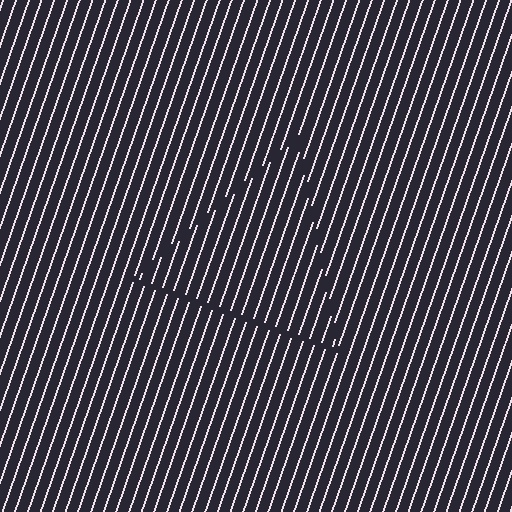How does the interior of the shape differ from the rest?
The interior of the shape contains the same grating, shifted by half a period — the contour is defined by the phase discontinuity where line-ends from the inner and outer gratings abut.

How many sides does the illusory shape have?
3 sides — the line-ends trace a triangle.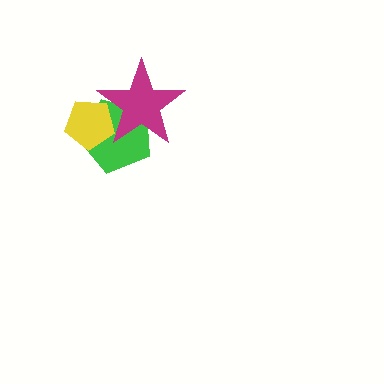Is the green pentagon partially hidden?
Yes, it is partially covered by another shape.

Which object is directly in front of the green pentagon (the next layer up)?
The yellow pentagon is directly in front of the green pentagon.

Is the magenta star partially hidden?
No, no other shape covers it.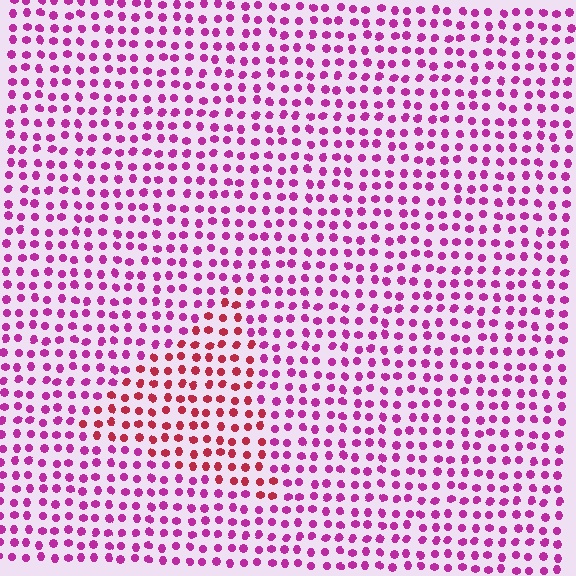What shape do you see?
I see a triangle.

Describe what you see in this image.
The image is filled with small magenta elements in a uniform arrangement. A triangle-shaped region is visible where the elements are tinted to a slightly different hue, forming a subtle color boundary.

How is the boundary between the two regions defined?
The boundary is defined purely by a slight shift in hue (about 37 degrees). Spacing, size, and orientation are identical on both sides.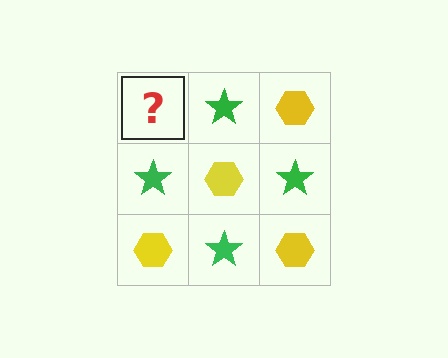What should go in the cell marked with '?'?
The missing cell should contain a yellow hexagon.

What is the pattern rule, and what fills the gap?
The rule is that it alternates yellow hexagon and green star in a checkerboard pattern. The gap should be filled with a yellow hexagon.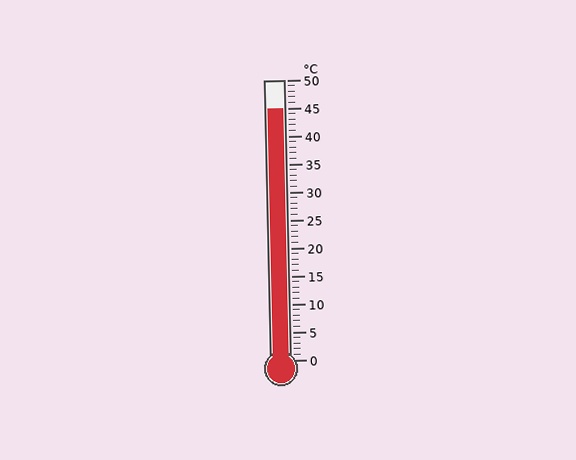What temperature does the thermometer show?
The thermometer shows approximately 45°C.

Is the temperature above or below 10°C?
The temperature is above 10°C.